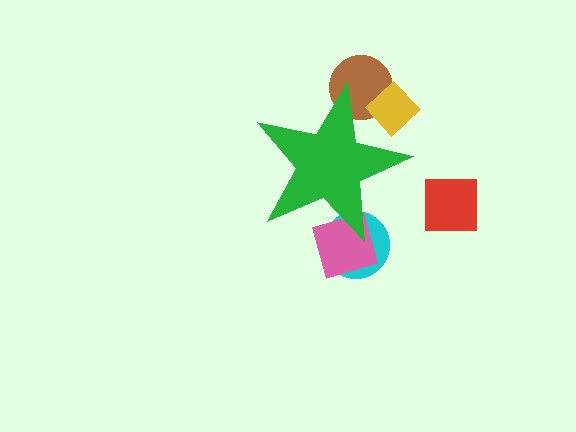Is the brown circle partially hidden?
Yes, the brown circle is partially hidden behind the green star.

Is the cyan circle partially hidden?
Yes, the cyan circle is partially hidden behind the green star.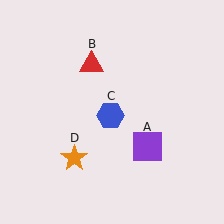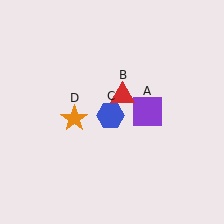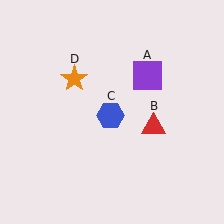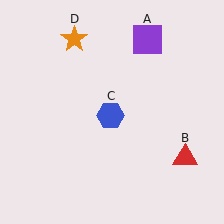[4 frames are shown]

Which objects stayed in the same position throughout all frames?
Blue hexagon (object C) remained stationary.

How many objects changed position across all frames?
3 objects changed position: purple square (object A), red triangle (object B), orange star (object D).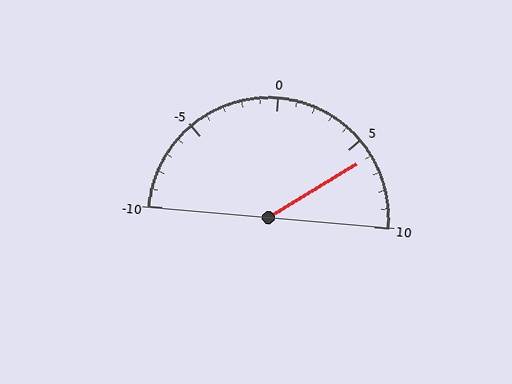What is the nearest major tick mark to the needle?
The nearest major tick mark is 5.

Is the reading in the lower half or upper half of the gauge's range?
The reading is in the upper half of the range (-10 to 10).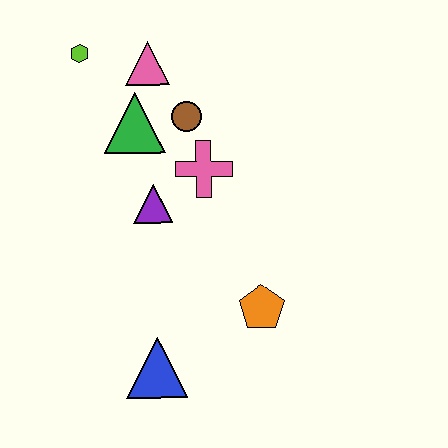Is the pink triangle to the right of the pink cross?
No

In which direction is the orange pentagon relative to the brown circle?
The orange pentagon is below the brown circle.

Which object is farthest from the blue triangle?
The lime hexagon is farthest from the blue triangle.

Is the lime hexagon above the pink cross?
Yes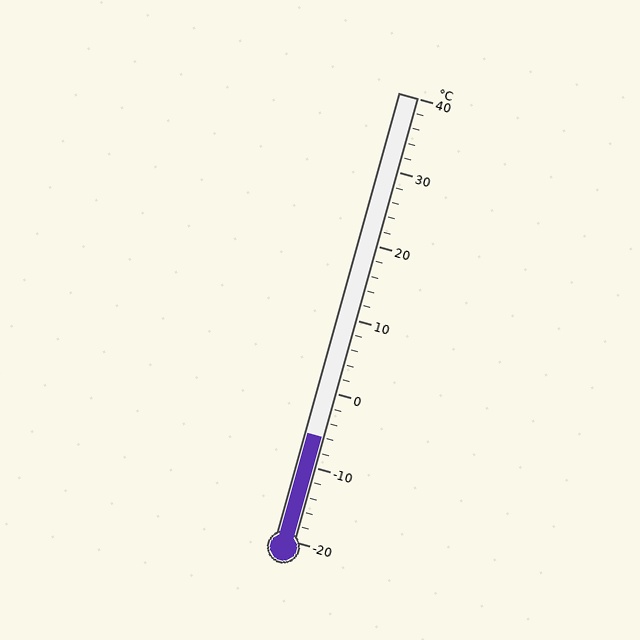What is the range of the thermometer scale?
The thermometer scale ranges from -20°C to 40°C.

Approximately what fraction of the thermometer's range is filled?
The thermometer is filled to approximately 25% of its range.